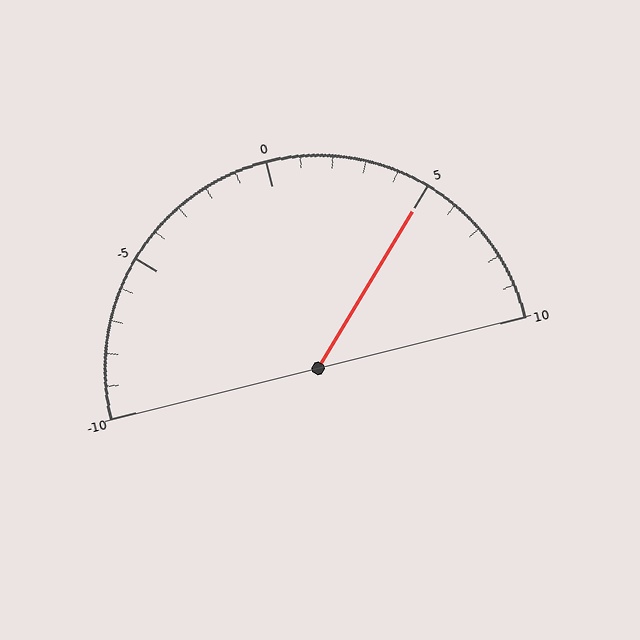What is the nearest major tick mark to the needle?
The nearest major tick mark is 5.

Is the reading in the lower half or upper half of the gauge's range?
The reading is in the upper half of the range (-10 to 10).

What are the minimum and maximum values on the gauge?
The gauge ranges from -10 to 10.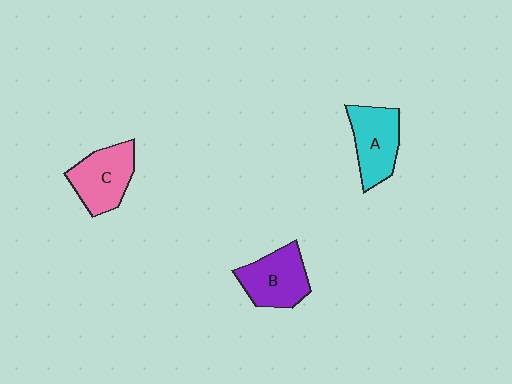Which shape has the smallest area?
Shape A (cyan).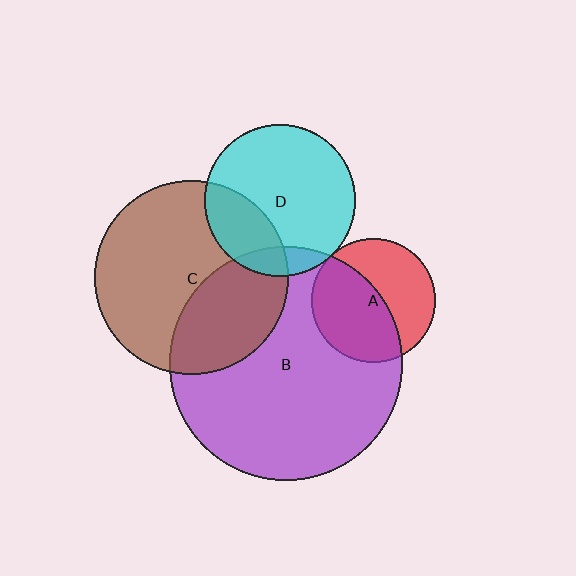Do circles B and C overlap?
Yes.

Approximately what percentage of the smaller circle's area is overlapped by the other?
Approximately 35%.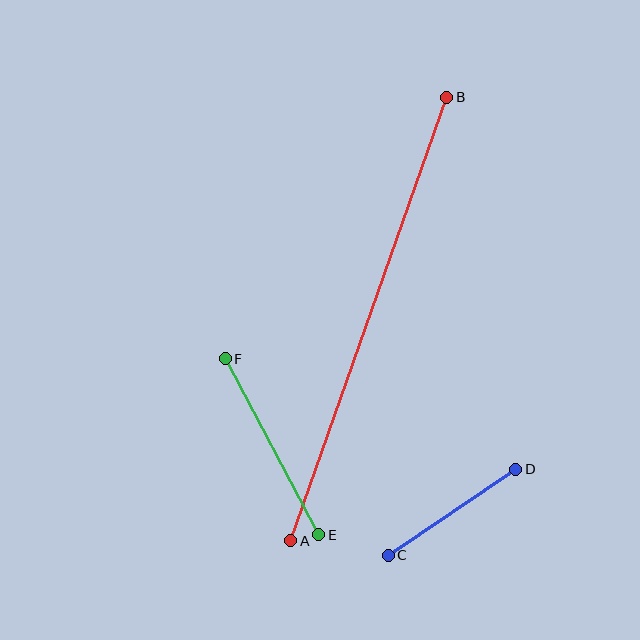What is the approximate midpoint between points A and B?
The midpoint is at approximately (369, 319) pixels.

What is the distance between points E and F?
The distance is approximately 199 pixels.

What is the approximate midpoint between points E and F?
The midpoint is at approximately (272, 447) pixels.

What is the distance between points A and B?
The distance is approximately 470 pixels.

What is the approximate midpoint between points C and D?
The midpoint is at approximately (452, 512) pixels.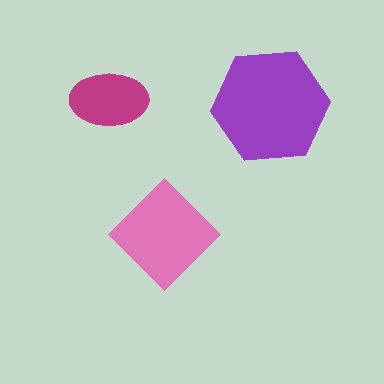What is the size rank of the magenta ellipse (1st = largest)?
3rd.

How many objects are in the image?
There are 3 objects in the image.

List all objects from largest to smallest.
The purple hexagon, the pink diamond, the magenta ellipse.